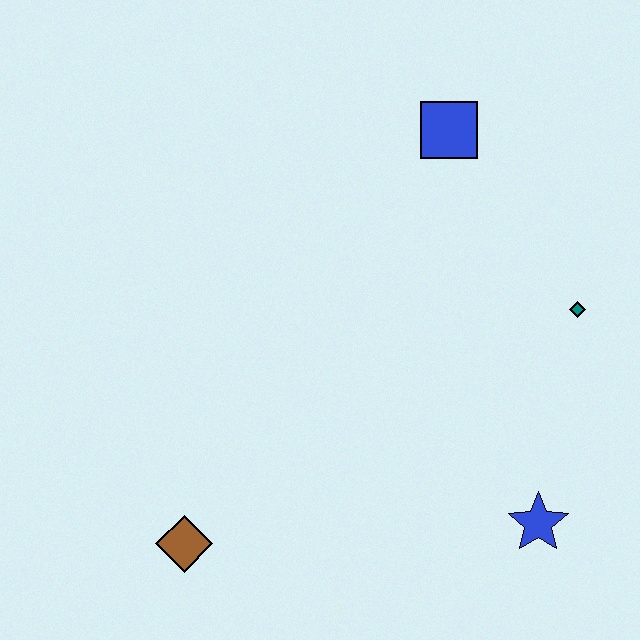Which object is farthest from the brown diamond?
The blue square is farthest from the brown diamond.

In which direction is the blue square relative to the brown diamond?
The blue square is above the brown diamond.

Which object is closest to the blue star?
The teal diamond is closest to the blue star.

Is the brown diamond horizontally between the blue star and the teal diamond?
No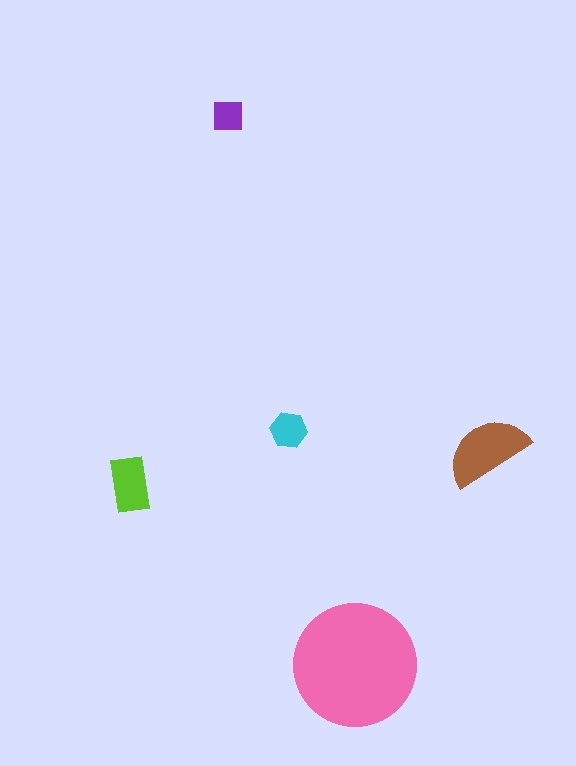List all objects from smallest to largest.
The purple square, the cyan hexagon, the lime rectangle, the brown semicircle, the pink circle.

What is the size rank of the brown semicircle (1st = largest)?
2nd.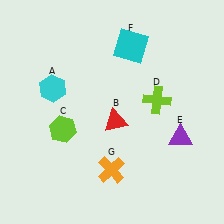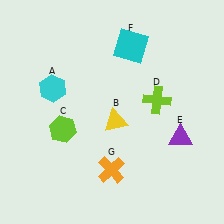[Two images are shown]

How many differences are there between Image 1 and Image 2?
There is 1 difference between the two images.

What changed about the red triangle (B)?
In Image 1, B is red. In Image 2, it changed to yellow.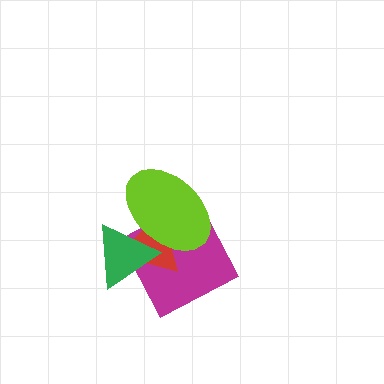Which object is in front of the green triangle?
The lime ellipse is in front of the green triangle.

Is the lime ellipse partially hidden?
No, no other shape covers it.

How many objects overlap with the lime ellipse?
3 objects overlap with the lime ellipse.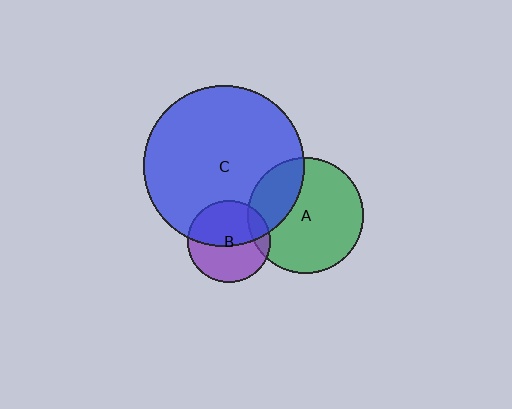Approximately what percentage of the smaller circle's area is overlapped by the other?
Approximately 50%.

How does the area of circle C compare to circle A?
Approximately 1.9 times.